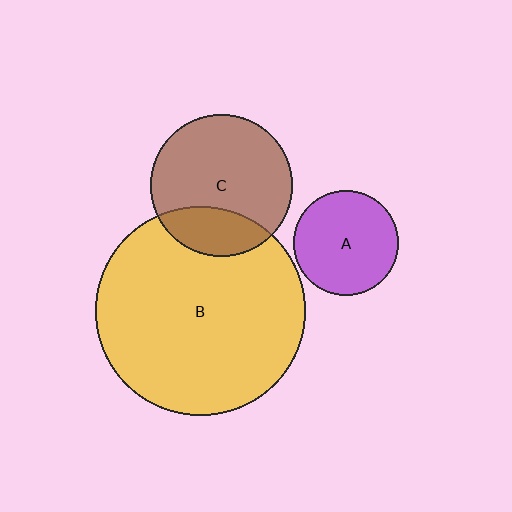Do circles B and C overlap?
Yes.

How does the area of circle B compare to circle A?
Approximately 4.0 times.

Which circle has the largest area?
Circle B (yellow).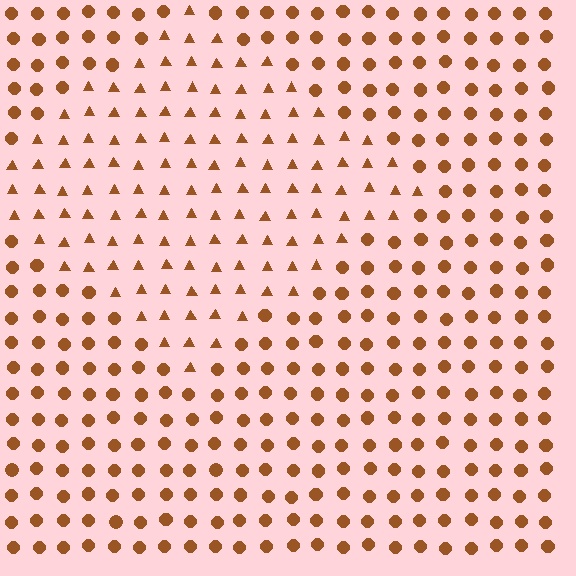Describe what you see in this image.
The image is filled with small brown elements arranged in a uniform grid. A diamond-shaped region contains triangles, while the surrounding area contains circles. The boundary is defined purely by the change in element shape.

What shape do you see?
I see a diamond.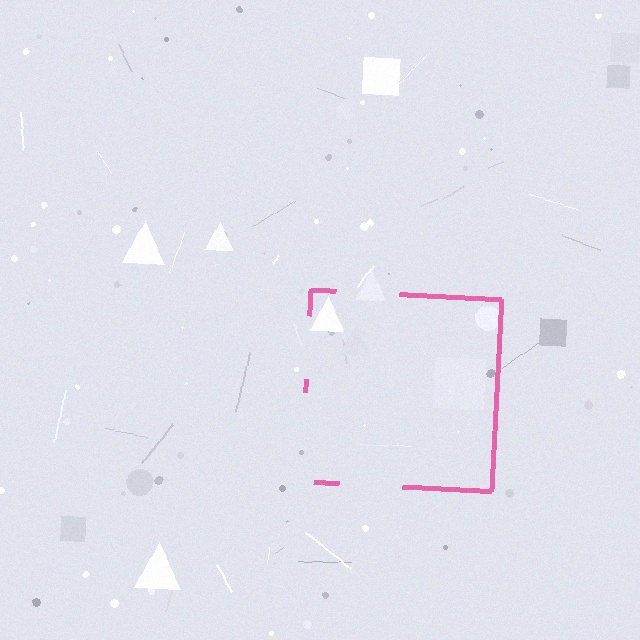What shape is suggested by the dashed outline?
The dashed outline suggests a square.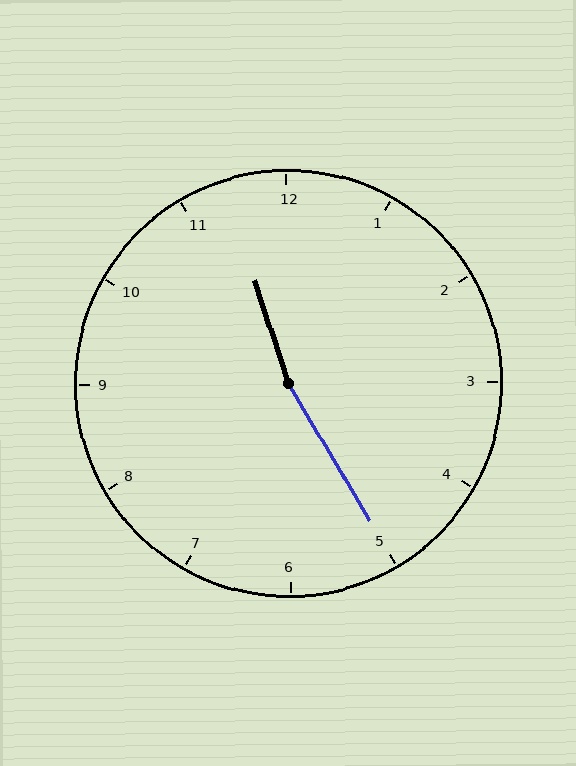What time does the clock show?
11:25.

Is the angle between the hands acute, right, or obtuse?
It is obtuse.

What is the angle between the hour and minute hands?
Approximately 168 degrees.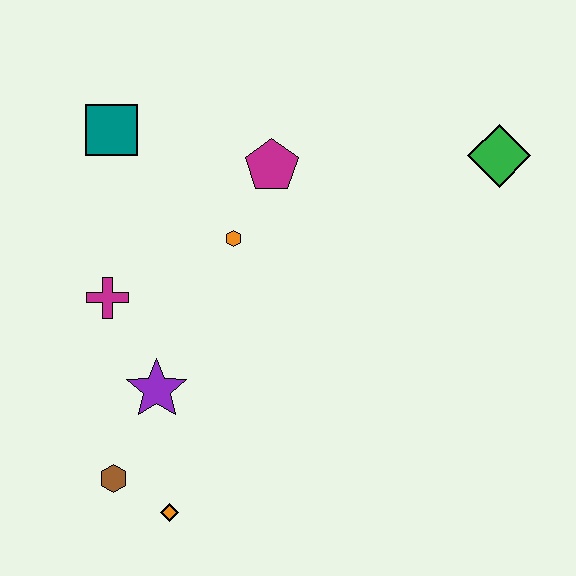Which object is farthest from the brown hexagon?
The green diamond is farthest from the brown hexagon.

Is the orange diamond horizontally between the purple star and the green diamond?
Yes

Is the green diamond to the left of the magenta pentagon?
No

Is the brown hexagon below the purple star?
Yes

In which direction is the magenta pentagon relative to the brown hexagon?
The magenta pentagon is above the brown hexagon.